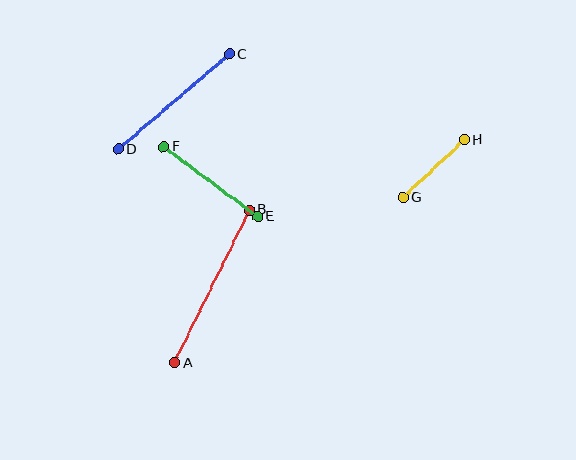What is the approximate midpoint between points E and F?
The midpoint is at approximately (211, 182) pixels.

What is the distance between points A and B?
The distance is approximately 170 pixels.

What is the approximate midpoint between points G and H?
The midpoint is at approximately (434, 169) pixels.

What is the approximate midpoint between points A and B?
The midpoint is at approximately (212, 286) pixels.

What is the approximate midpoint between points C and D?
The midpoint is at approximately (174, 102) pixels.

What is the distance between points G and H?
The distance is approximately 84 pixels.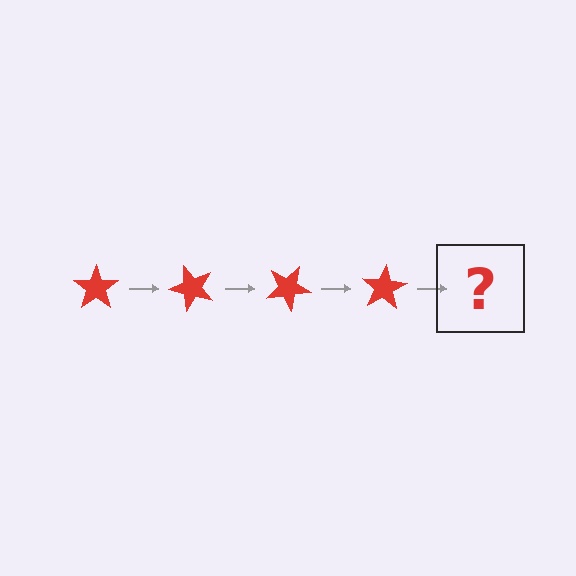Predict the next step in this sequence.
The next step is a red star rotated 200 degrees.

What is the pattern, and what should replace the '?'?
The pattern is that the star rotates 50 degrees each step. The '?' should be a red star rotated 200 degrees.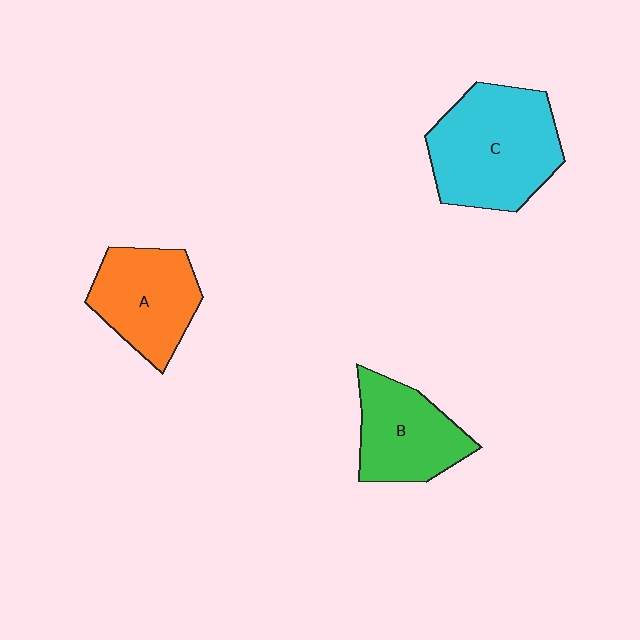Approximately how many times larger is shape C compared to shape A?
Approximately 1.4 times.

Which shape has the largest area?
Shape C (cyan).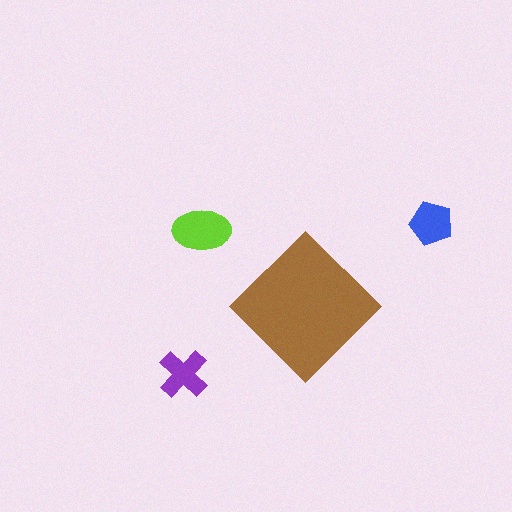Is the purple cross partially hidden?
No, the purple cross is fully visible.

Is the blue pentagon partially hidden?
No, the blue pentagon is fully visible.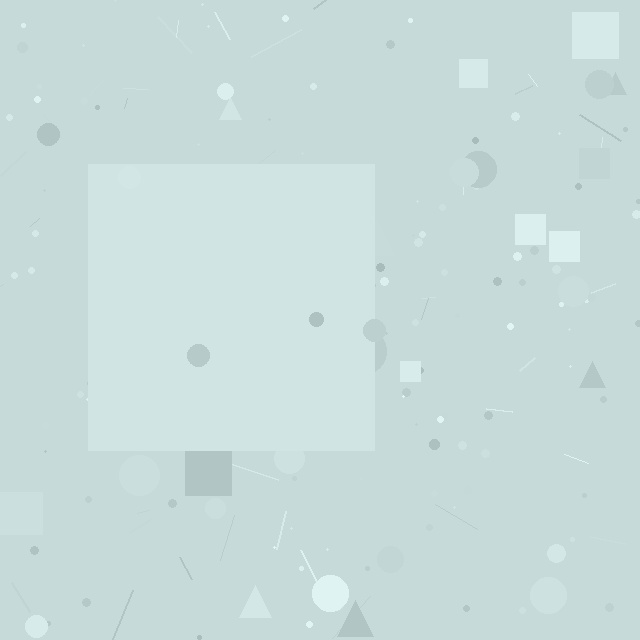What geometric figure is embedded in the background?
A square is embedded in the background.